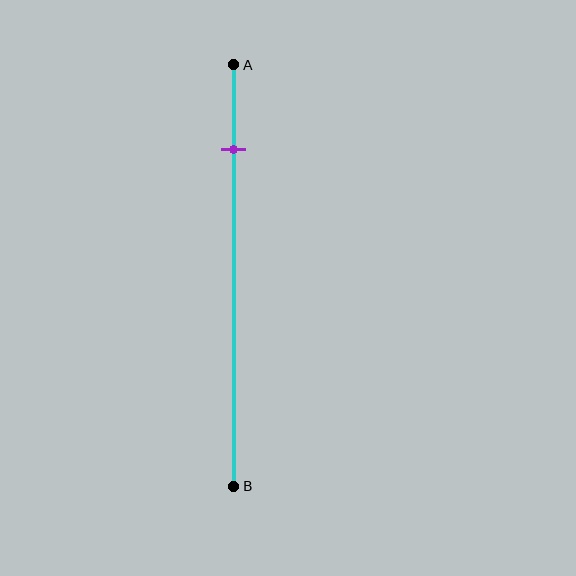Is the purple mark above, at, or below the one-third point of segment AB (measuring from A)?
The purple mark is above the one-third point of segment AB.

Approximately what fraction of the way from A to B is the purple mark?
The purple mark is approximately 20% of the way from A to B.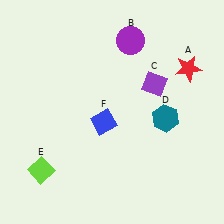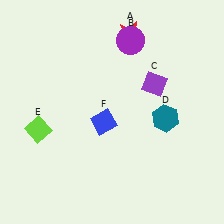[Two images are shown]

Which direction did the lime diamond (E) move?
The lime diamond (E) moved up.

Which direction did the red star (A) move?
The red star (A) moved left.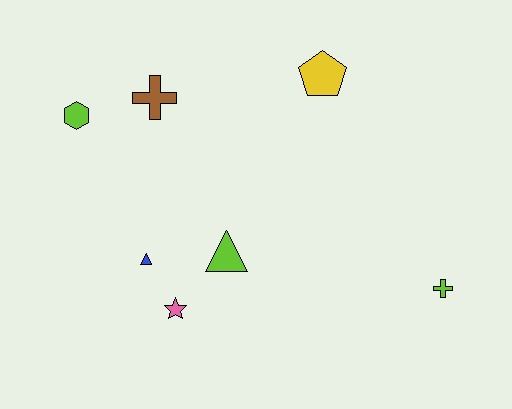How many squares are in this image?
There are no squares.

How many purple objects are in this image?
There are no purple objects.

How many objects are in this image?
There are 7 objects.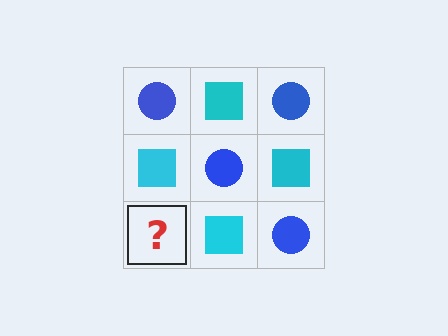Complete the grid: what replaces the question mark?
The question mark should be replaced with a blue circle.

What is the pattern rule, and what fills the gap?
The rule is that it alternates blue circle and cyan square in a checkerboard pattern. The gap should be filled with a blue circle.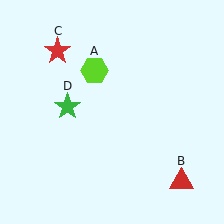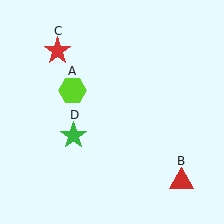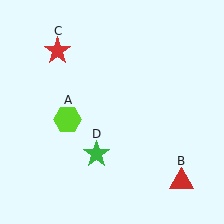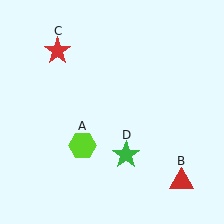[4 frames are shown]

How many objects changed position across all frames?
2 objects changed position: lime hexagon (object A), green star (object D).